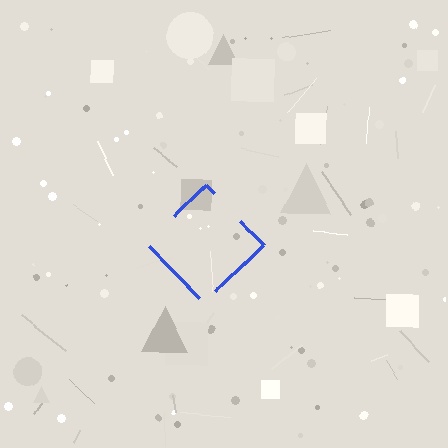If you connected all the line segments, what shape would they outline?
They would outline a diamond.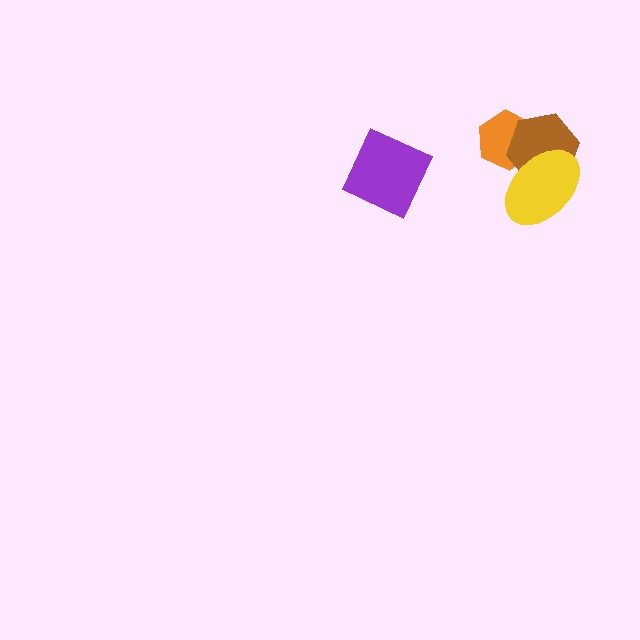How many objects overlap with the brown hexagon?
2 objects overlap with the brown hexagon.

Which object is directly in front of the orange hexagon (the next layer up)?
The brown hexagon is directly in front of the orange hexagon.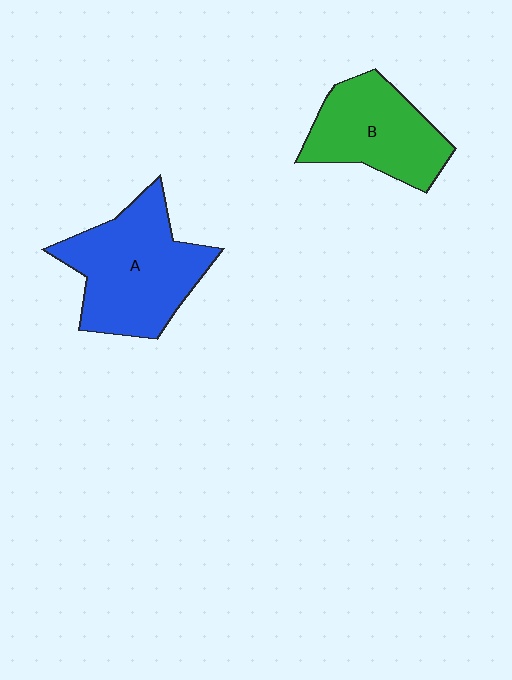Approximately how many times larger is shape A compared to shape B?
Approximately 1.3 times.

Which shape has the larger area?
Shape A (blue).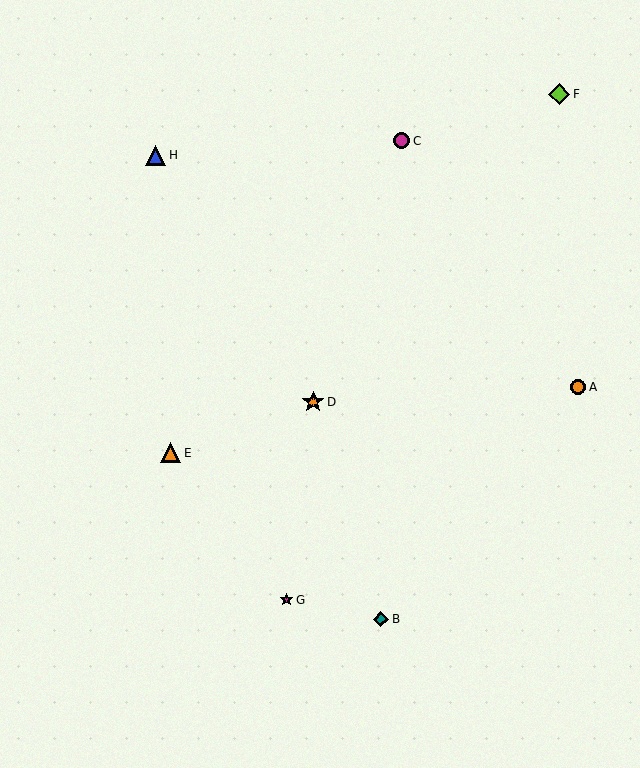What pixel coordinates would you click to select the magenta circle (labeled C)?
Click at (402, 141) to select the magenta circle C.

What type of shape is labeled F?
Shape F is a lime diamond.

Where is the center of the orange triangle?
The center of the orange triangle is at (171, 453).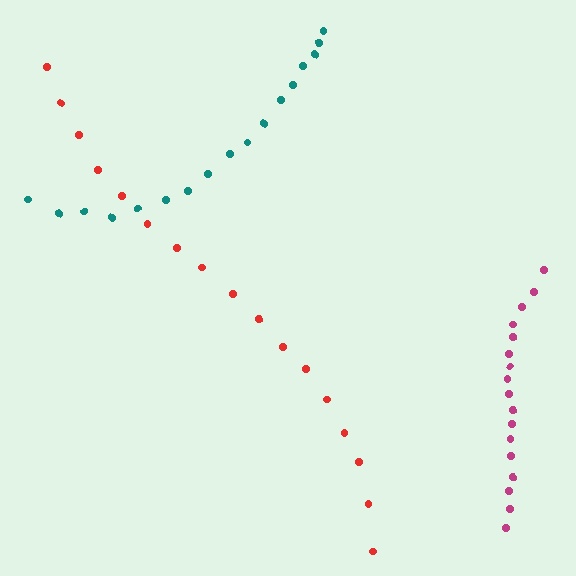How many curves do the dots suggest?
There are 3 distinct paths.